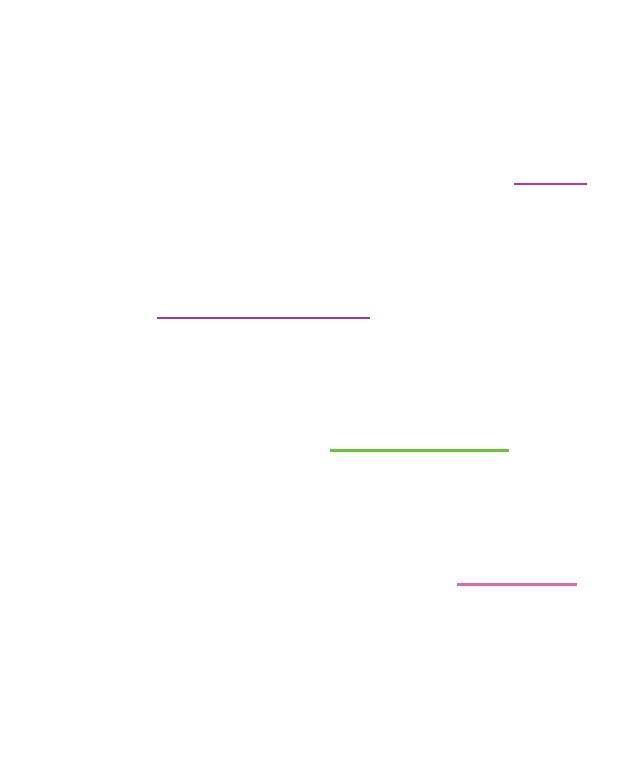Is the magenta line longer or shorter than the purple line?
The purple line is longer than the magenta line.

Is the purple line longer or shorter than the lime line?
The purple line is longer than the lime line.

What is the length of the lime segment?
The lime segment is approximately 178 pixels long.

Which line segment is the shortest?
The magenta line is the shortest at approximately 73 pixels.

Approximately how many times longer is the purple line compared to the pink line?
The purple line is approximately 1.8 times the length of the pink line.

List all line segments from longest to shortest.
From longest to shortest: purple, lime, pink, magenta.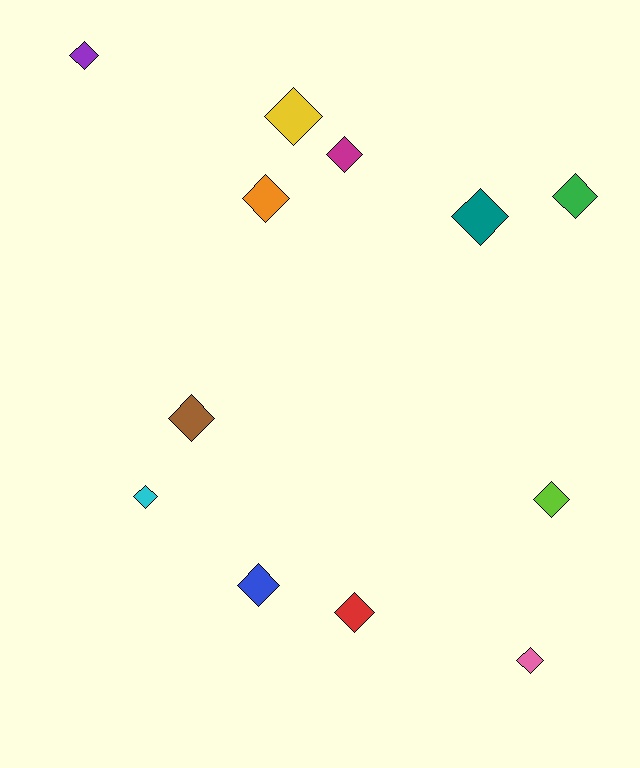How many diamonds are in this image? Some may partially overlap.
There are 12 diamonds.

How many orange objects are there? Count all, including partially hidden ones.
There is 1 orange object.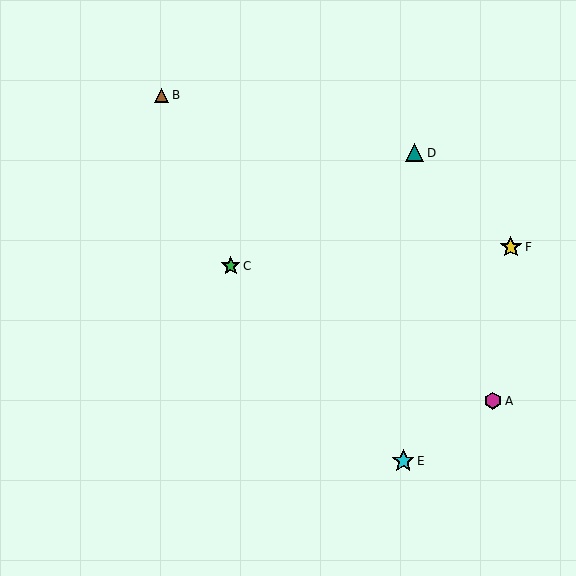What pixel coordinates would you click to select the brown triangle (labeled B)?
Click at (161, 96) to select the brown triangle B.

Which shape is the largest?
The cyan star (labeled E) is the largest.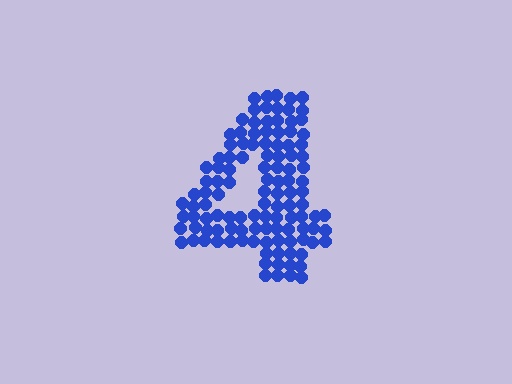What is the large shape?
The large shape is the digit 4.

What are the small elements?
The small elements are circles.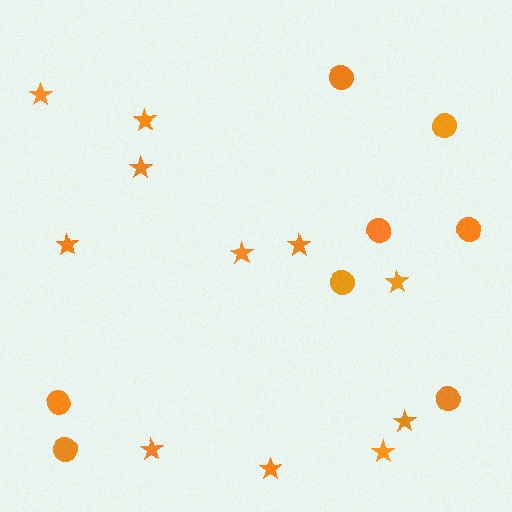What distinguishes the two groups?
There are 2 groups: one group of stars (11) and one group of circles (8).